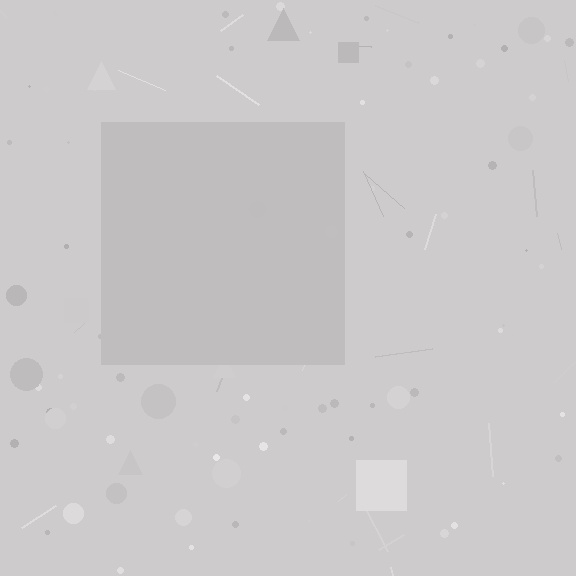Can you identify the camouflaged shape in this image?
The camouflaged shape is a square.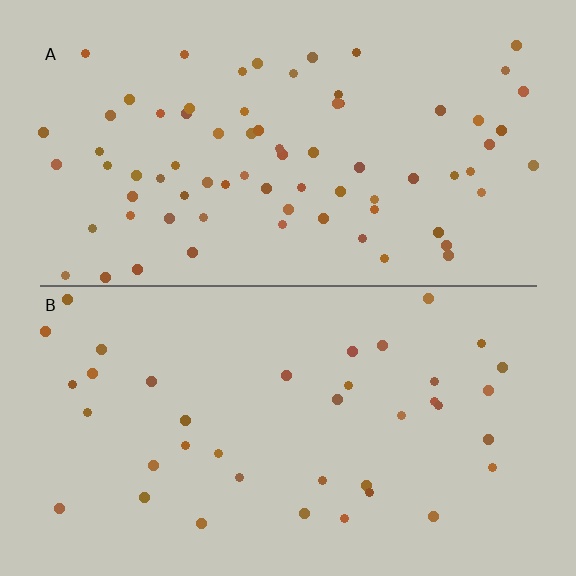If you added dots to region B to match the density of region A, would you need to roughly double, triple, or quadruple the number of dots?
Approximately double.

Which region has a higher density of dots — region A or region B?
A (the top).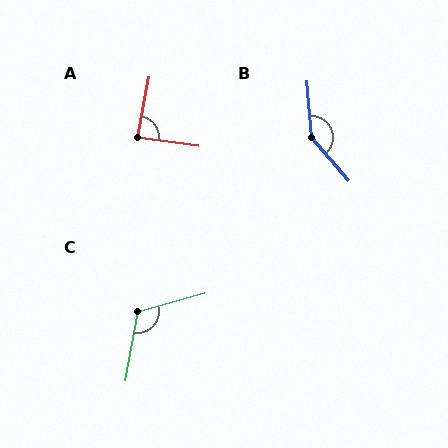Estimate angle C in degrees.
Approximately 116 degrees.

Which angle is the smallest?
A, at approximately 88 degrees.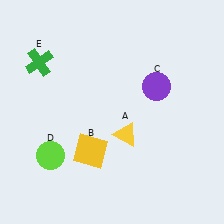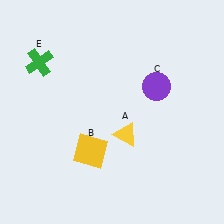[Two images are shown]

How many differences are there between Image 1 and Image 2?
There is 1 difference between the two images.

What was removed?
The lime circle (D) was removed in Image 2.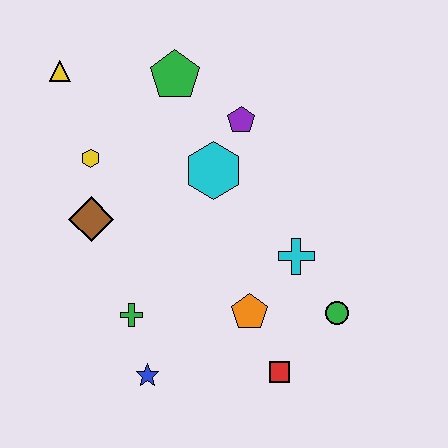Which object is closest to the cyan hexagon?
The purple pentagon is closest to the cyan hexagon.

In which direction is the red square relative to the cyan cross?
The red square is below the cyan cross.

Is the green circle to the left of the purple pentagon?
No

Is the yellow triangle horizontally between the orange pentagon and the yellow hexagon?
No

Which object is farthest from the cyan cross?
The yellow triangle is farthest from the cyan cross.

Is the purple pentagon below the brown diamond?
No